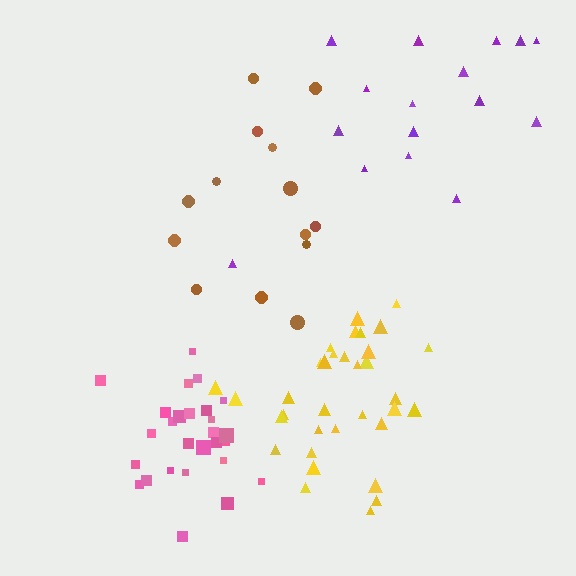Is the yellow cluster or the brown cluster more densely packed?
Yellow.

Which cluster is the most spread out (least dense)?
Purple.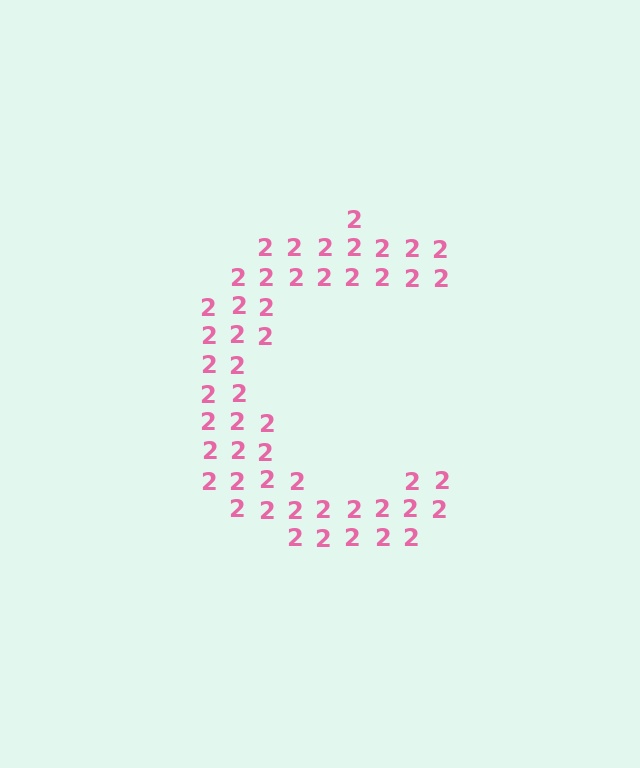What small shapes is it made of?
It is made of small digit 2's.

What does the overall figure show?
The overall figure shows the letter C.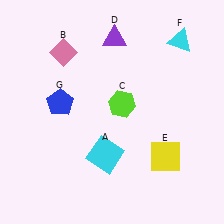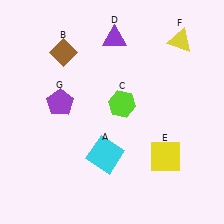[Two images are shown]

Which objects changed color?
B changed from pink to brown. F changed from cyan to yellow. G changed from blue to purple.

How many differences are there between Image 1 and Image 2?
There are 3 differences between the two images.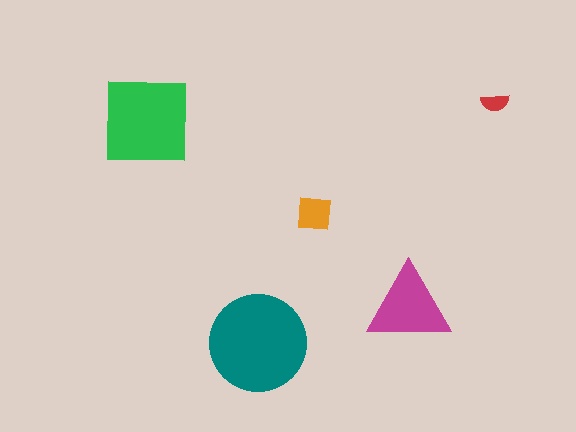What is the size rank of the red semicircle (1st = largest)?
5th.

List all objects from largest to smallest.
The teal circle, the green square, the magenta triangle, the orange square, the red semicircle.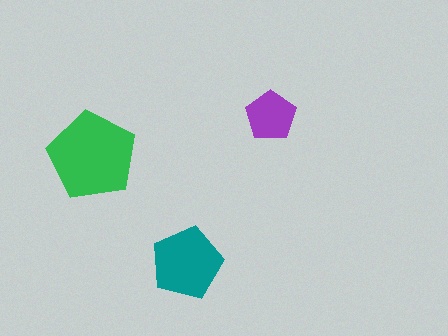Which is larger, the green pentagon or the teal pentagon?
The green one.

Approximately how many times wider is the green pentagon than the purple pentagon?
About 2 times wider.